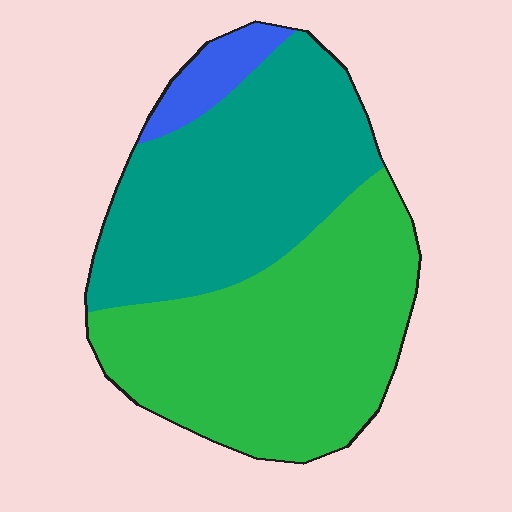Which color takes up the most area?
Green, at roughly 50%.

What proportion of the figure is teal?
Teal covers 43% of the figure.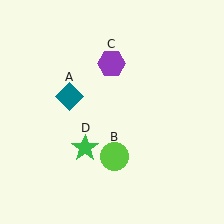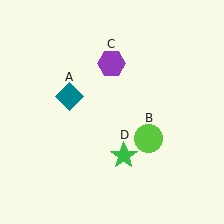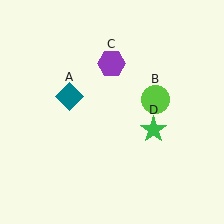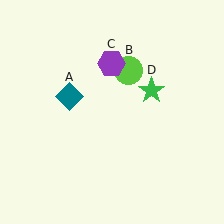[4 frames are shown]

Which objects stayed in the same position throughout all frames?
Teal diamond (object A) and purple hexagon (object C) remained stationary.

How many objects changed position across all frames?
2 objects changed position: lime circle (object B), green star (object D).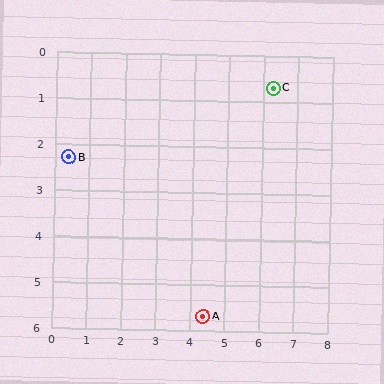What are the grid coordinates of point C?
Point C is at approximately (6.3, 0.7).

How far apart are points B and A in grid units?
Points B and A are about 5.2 grid units apart.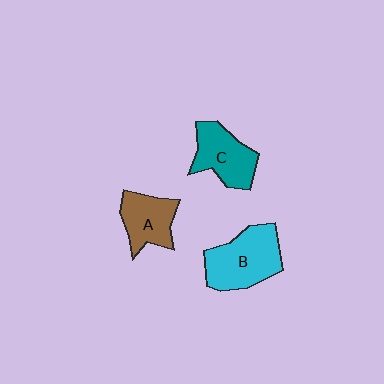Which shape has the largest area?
Shape B (cyan).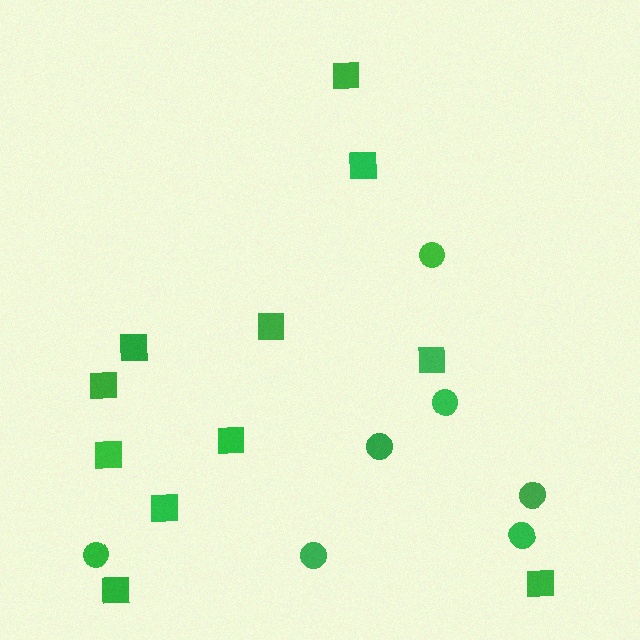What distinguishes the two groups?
There are 2 groups: one group of squares (11) and one group of circles (7).